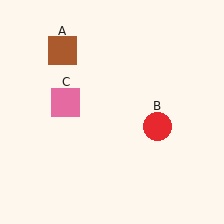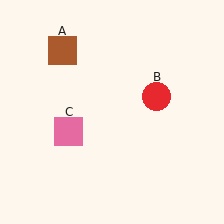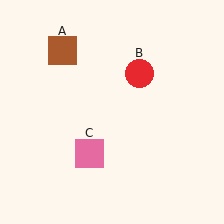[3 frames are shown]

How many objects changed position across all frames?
2 objects changed position: red circle (object B), pink square (object C).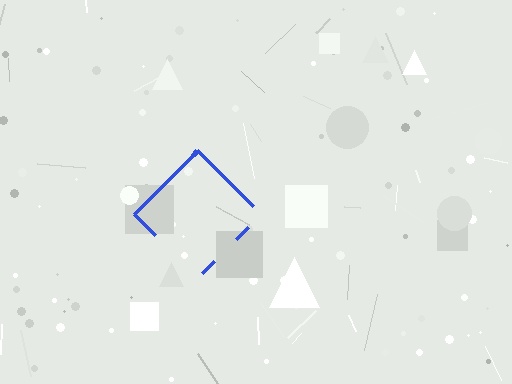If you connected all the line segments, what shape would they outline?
They would outline a diamond.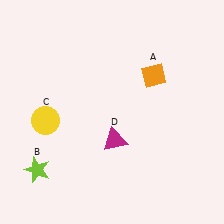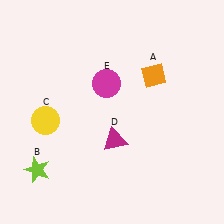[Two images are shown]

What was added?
A magenta circle (E) was added in Image 2.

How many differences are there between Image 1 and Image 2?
There is 1 difference between the two images.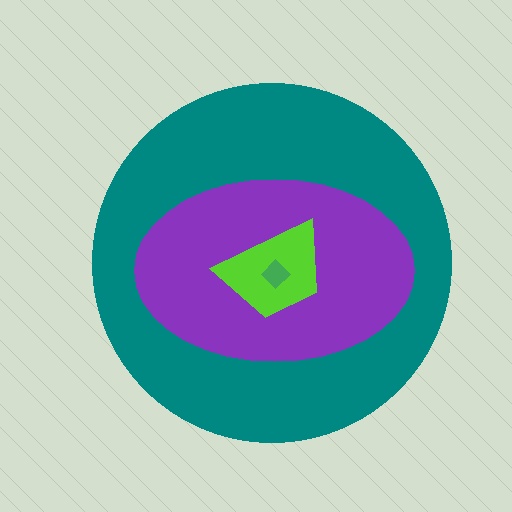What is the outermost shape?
The teal circle.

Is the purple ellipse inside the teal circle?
Yes.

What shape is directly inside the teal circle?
The purple ellipse.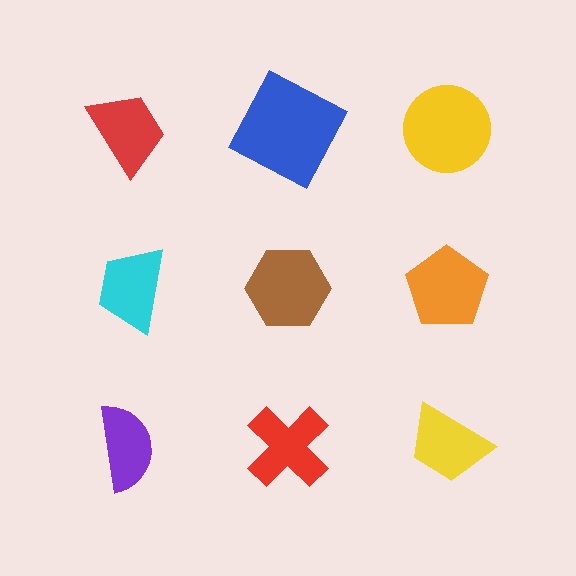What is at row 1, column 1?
A red trapezoid.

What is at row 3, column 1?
A purple semicircle.